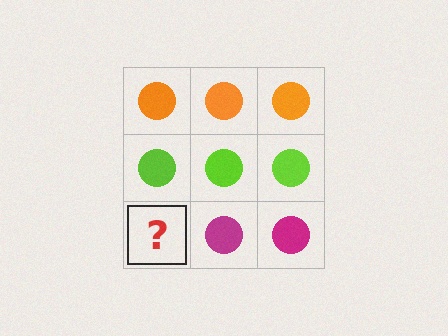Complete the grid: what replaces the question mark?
The question mark should be replaced with a magenta circle.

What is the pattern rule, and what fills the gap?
The rule is that each row has a consistent color. The gap should be filled with a magenta circle.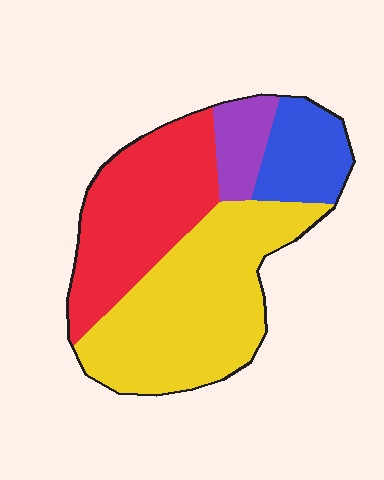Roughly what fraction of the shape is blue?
Blue covers 14% of the shape.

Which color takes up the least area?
Purple, at roughly 10%.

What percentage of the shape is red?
Red takes up about one third (1/3) of the shape.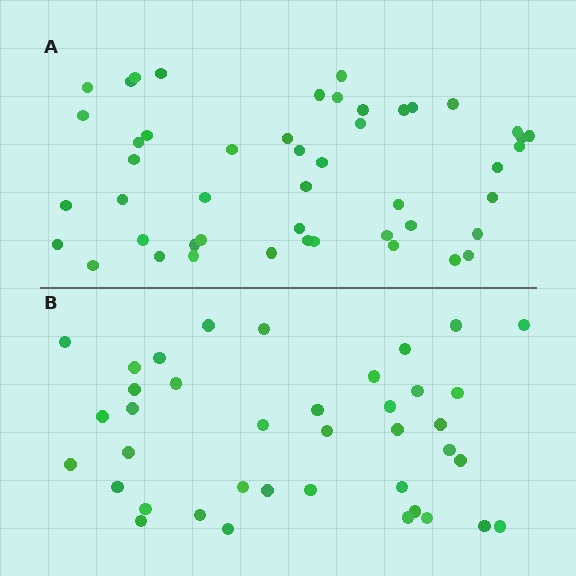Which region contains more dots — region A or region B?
Region A (the top region) has more dots.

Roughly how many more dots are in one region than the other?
Region A has roughly 8 or so more dots than region B.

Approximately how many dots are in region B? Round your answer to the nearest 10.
About 40 dots. (The exact count is 39, which rounds to 40.)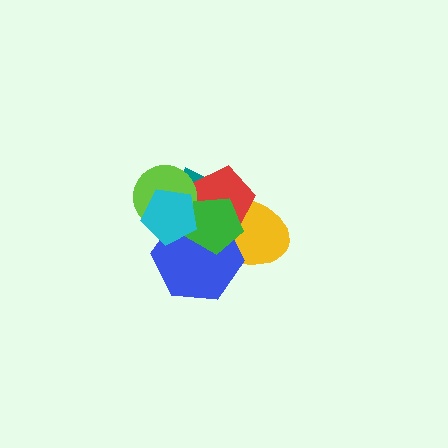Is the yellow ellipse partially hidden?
Yes, it is partially covered by another shape.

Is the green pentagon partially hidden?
Yes, it is partially covered by another shape.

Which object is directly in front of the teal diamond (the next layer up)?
The blue hexagon is directly in front of the teal diamond.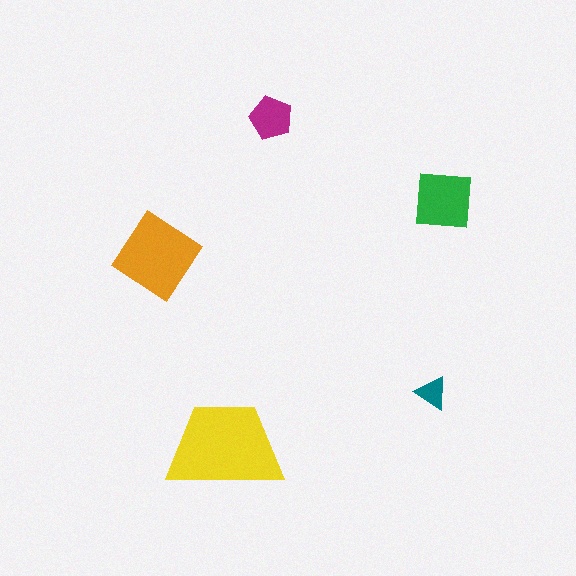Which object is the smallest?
The teal triangle.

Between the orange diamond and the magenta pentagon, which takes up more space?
The orange diamond.